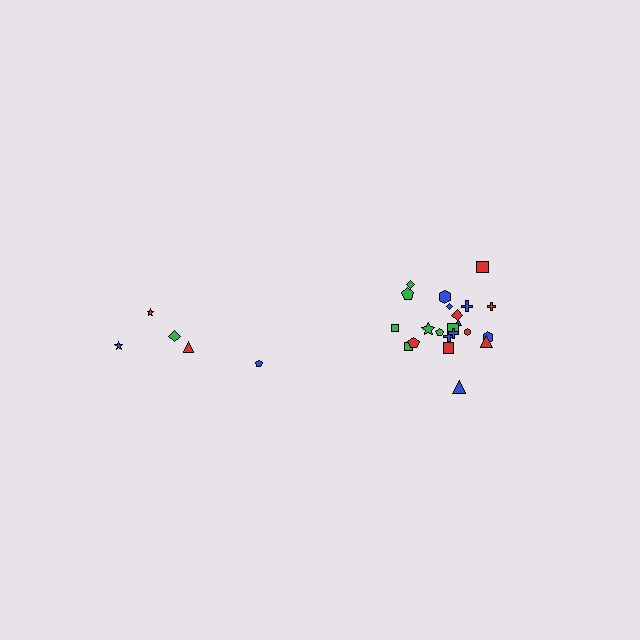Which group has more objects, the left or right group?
The right group.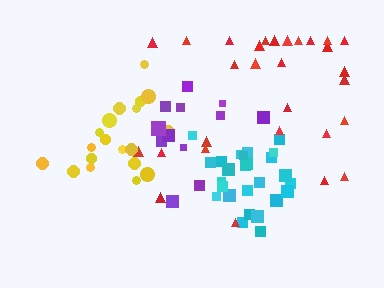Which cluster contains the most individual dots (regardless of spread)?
Red (29).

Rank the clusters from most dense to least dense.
cyan, yellow, red, purple.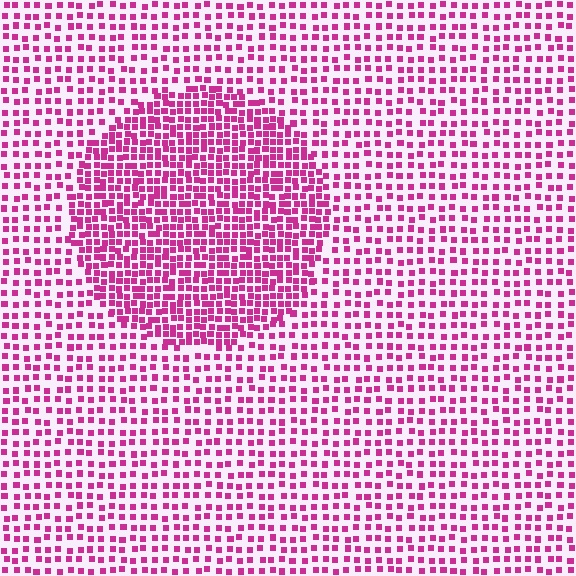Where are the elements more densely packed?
The elements are more densely packed inside the circle boundary.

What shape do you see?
I see a circle.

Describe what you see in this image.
The image contains small magenta elements arranged at two different densities. A circle-shaped region is visible where the elements are more densely packed than the surrounding area.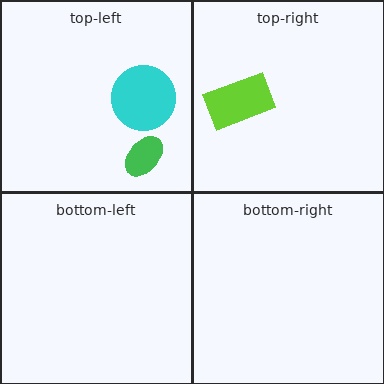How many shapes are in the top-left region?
2.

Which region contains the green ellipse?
The top-left region.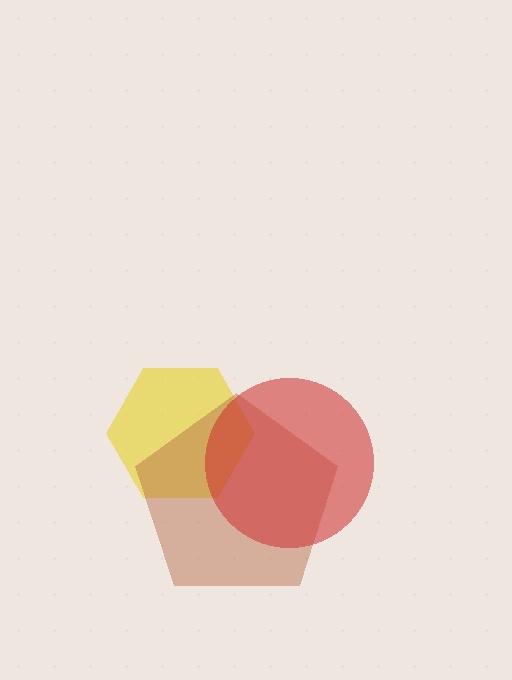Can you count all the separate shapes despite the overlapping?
Yes, there are 3 separate shapes.